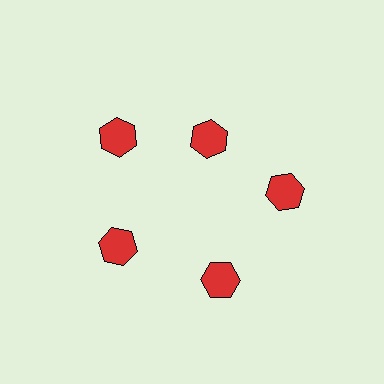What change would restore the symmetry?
The symmetry would be restored by moving it outward, back onto the ring so that all 5 hexagons sit at equal angles and equal distance from the center.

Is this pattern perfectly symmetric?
No. The 5 red hexagons are arranged in a ring, but one element near the 1 o'clock position is pulled inward toward the center, breaking the 5-fold rotational symmetry.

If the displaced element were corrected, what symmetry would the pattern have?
It would have 5-fold rotational symmetry — the pattern would map onto itself every 72 degrees.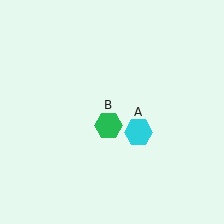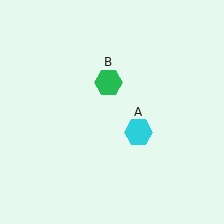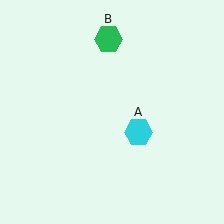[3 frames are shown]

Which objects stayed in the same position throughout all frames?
Cyan hexagon (object A) remained stationary.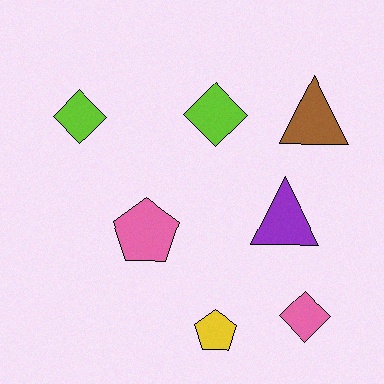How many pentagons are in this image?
There are 2 pentagons.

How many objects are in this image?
There are 7 objects.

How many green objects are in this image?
There are no green objects.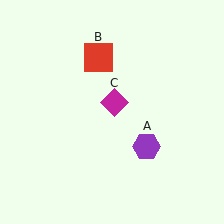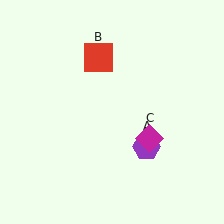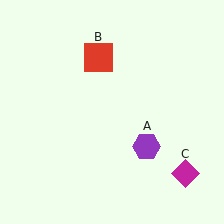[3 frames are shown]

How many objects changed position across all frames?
1 object changed position: magenta diamond (object C).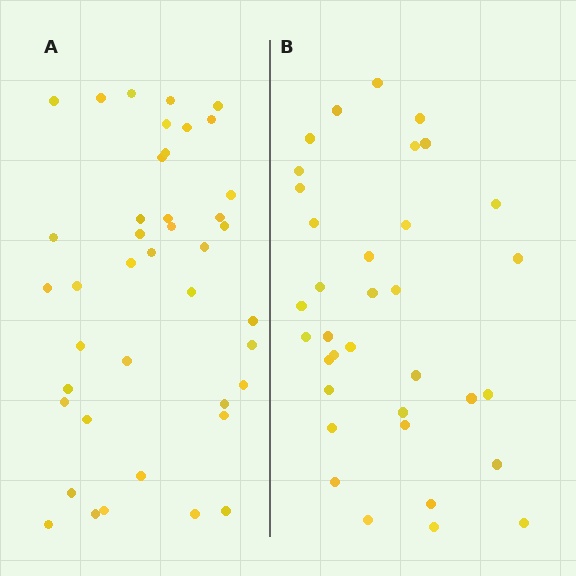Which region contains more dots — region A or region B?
Region A (the left region) has more dots.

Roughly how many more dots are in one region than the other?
Region A has about 6 more dots than region B.